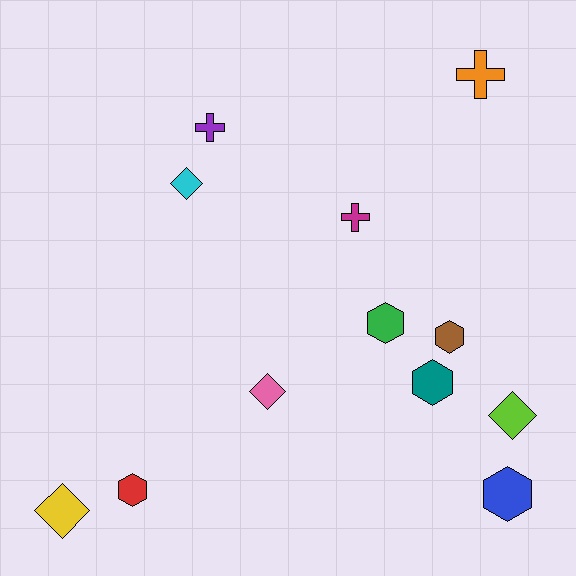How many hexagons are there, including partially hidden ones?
There are 5 hexagons.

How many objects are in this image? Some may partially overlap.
There are 12 objects.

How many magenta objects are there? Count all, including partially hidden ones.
There is 1 magenta object.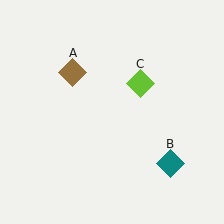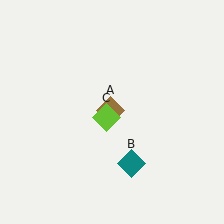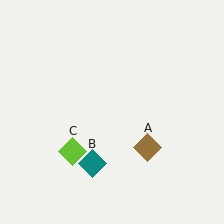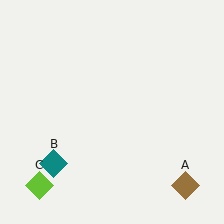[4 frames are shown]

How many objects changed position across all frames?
3 objects changed position: brown diamond (object A), teal diamond (object B), lime diamond (object C).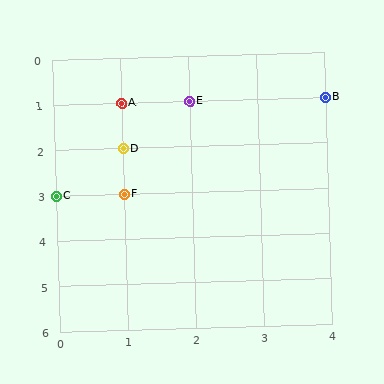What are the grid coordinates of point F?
Point F is at grid coordinates (1, 3).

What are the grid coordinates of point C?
Point C is at grid coordinates (0, 3).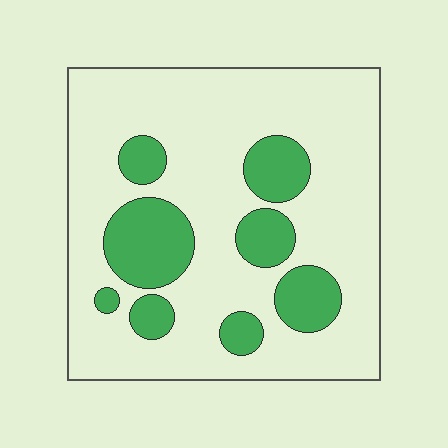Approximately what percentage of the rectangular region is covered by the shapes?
Approximately 25%.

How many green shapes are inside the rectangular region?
8.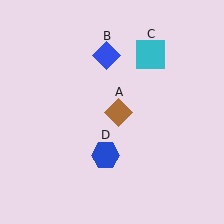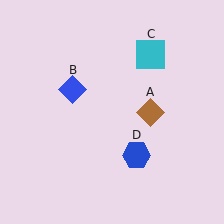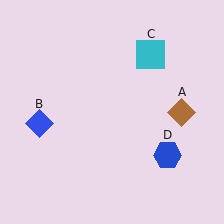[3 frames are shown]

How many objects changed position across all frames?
3 objects changed position: brown diamond (object A), blue diamond (object B), blue hexagon (object D).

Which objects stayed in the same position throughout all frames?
Cyan square (object C) remained stationary.